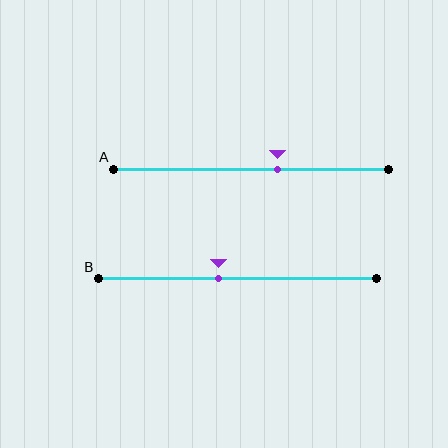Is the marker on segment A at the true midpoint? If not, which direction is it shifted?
No, the marker on segment A is shifted to the right by about 10% of the segment length.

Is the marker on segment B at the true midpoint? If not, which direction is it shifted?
No, the marker on segment B is shifted to the left by about 7% of the segment length.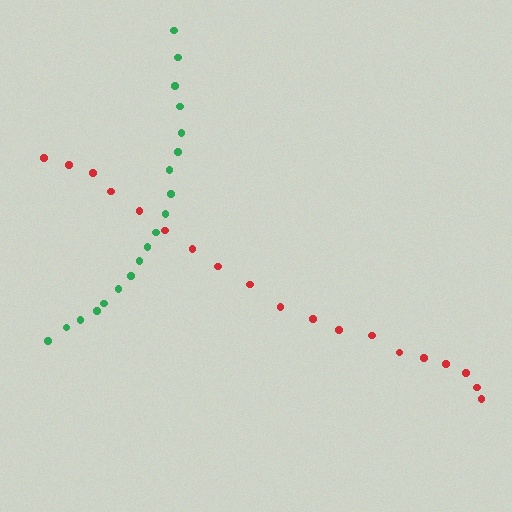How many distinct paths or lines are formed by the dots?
There are 2 distinct paths.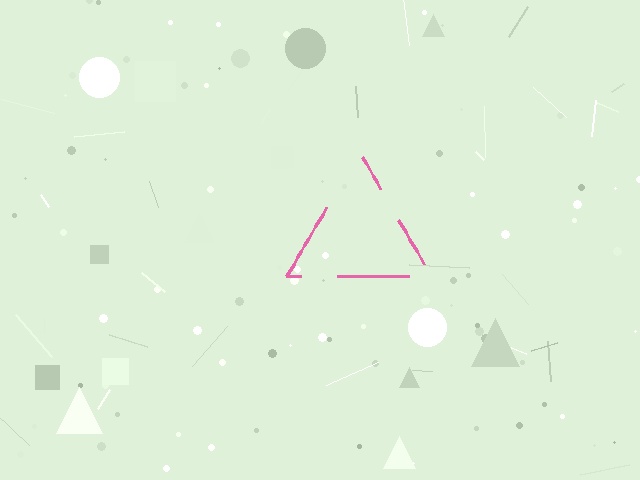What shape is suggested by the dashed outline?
The dashed outline suggests a triangle.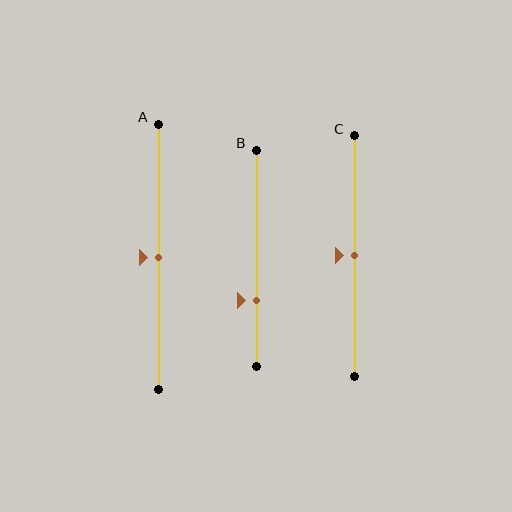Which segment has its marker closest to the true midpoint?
Segment A has its marker closest to the true midpoint.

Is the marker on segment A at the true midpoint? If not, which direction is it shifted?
Yes, the marker on segment A is at the true midpoint.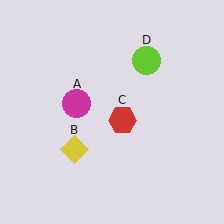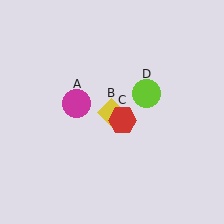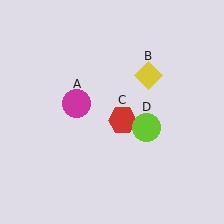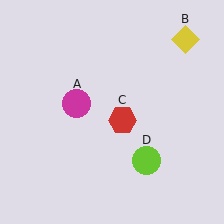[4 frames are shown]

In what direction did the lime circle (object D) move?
The lime circle (object D) moved down.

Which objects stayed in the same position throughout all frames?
Magenta circle (object A) and red hexagon (object C) remained stationary.